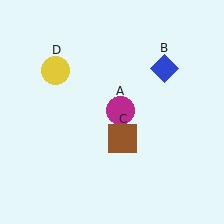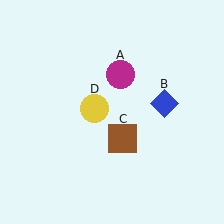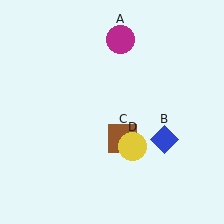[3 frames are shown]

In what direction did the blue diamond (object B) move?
The blue diamond (object B) moved down.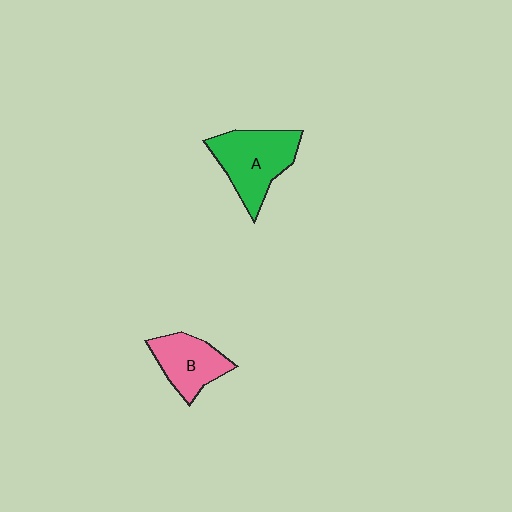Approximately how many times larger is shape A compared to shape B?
Approximately 1.4 times.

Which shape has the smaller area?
Shape B (pink).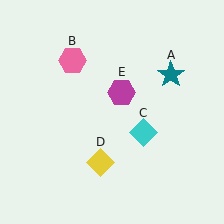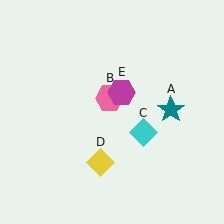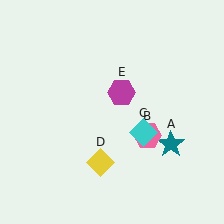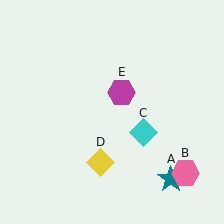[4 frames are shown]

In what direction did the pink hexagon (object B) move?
The pink hexagon (object B) moved down and to the right.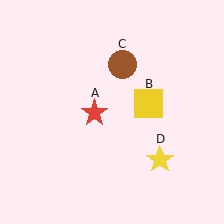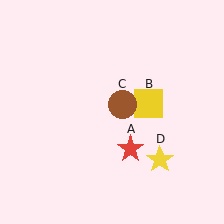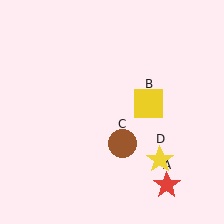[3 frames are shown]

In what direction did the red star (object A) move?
The red star (object A) moved down and to the right.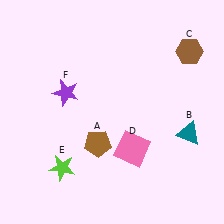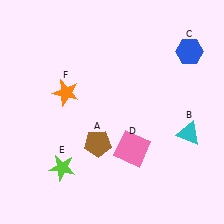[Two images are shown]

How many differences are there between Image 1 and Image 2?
There are 3 differences between the two images.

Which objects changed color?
B changed from teal to cyan. C changed from brown to blue. F changed from purple to orange.